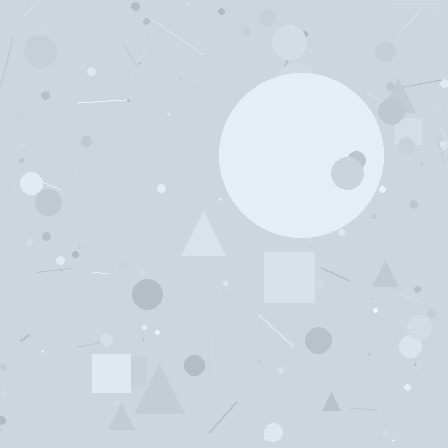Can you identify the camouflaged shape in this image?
The camouflaged shape is a circle.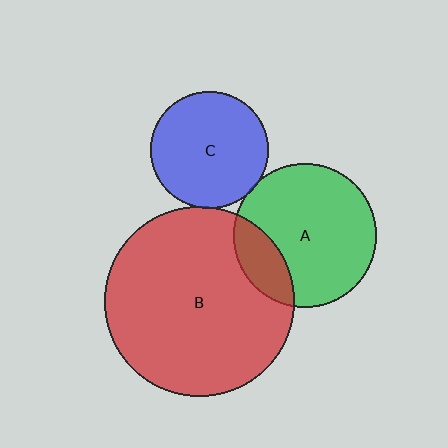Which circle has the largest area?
Circle B (red).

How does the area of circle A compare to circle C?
Approximately 1.5 times.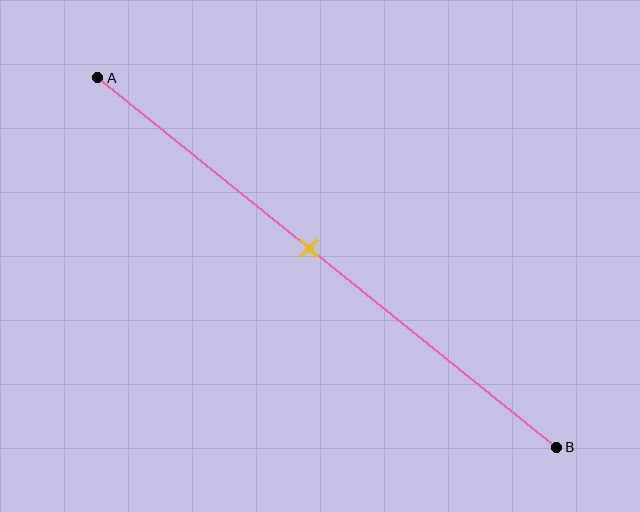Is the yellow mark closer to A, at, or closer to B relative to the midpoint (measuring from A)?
The yellow mark is closer to point A than the midpoint of segment AB.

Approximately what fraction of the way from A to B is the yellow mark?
The yellow mark is approximately 45% of the way from A to B.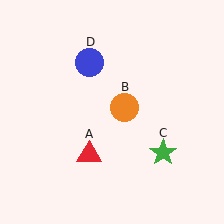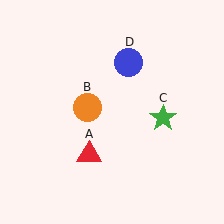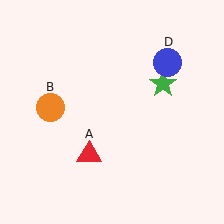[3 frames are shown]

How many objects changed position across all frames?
3 objects changed position: orange circle (object B), green star (object C), blue circle (object D).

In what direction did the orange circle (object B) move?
The orange circle (object B) moved left.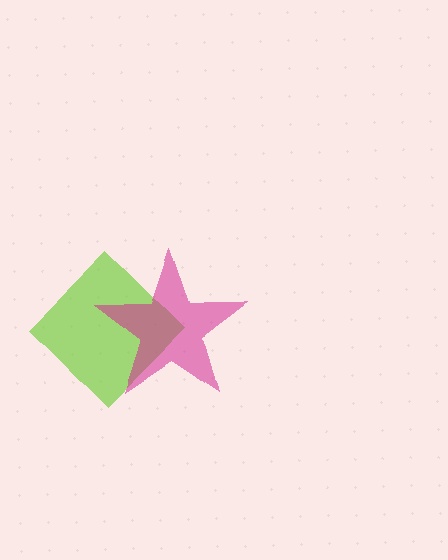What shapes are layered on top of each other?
The layered shapes are: a lime diamond, a magenta star.